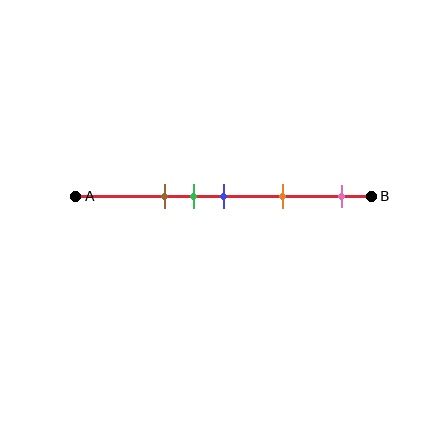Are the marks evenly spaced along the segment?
No, the marks are not evenly spaced.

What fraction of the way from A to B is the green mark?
The green mark is approximately 40% (0.4) of the way from A to B.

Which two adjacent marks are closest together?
The green and blue marks are the closest adjacent pair.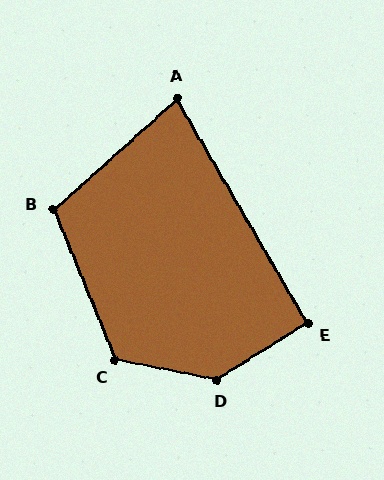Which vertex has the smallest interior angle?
A, at approximately 78 degrees.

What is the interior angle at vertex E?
Approximately 92 degrees (approximately right).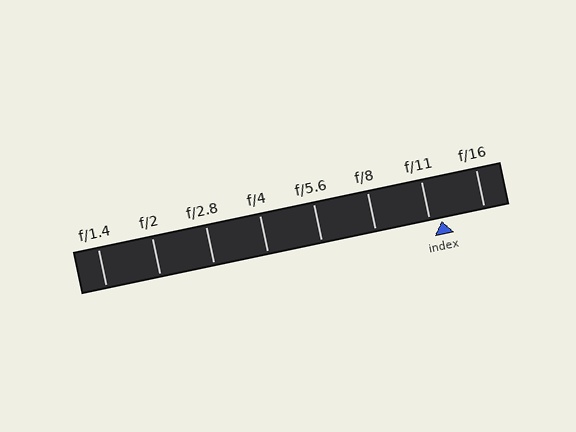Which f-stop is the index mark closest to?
The index mark is closest to f/11.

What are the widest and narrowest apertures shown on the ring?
The widest aperture shown is f/1.4 and the narrowest is f/16.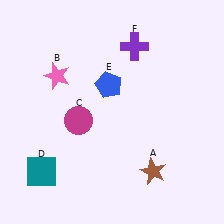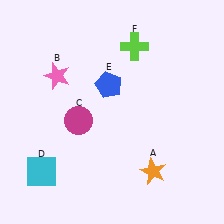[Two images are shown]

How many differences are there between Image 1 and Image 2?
There are 3 differences between the two images.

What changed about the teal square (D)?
In Image 1, D is teal. In Image 2, it changed to cyan.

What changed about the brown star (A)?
In Image 1, A is brown. In Image 2, it changed to orange.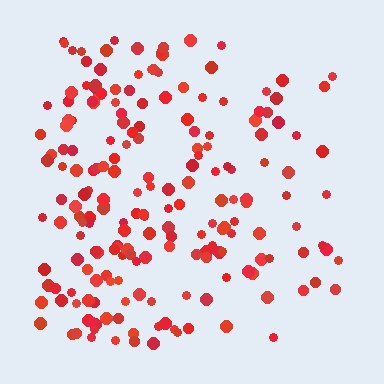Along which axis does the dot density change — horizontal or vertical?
Horizontal.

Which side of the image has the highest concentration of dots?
The left.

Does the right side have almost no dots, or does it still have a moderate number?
Still a moderate number, just noticeably fewer than the left.